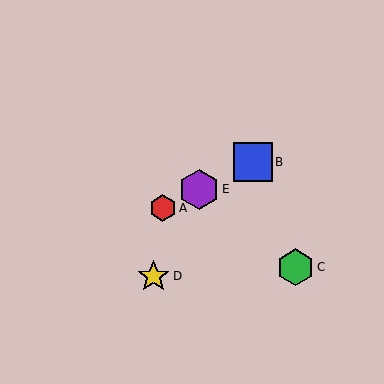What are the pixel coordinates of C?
Object C is at (295, 267).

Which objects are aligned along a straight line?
Objects A, B, E are aligned along a straight line.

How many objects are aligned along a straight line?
3 objects (A, B, E) are aligned along a straight line.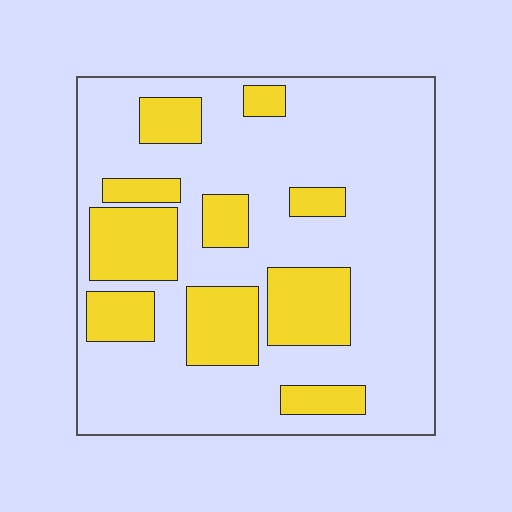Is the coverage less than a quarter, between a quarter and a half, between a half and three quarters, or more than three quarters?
Between a quarter and a half.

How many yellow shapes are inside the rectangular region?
10.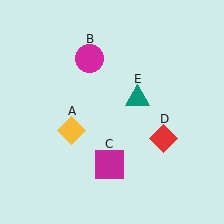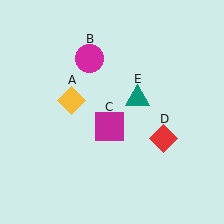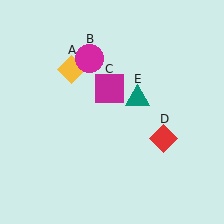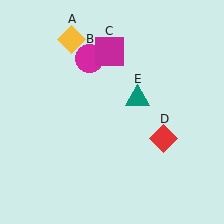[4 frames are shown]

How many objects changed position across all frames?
2 objects changed position: yellow diamond (object A), magenta square (object C).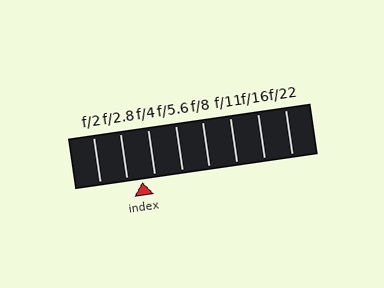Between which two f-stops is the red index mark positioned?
The index mark is between f/2.8 and f/4.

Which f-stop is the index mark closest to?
The index mark is closest to f/4.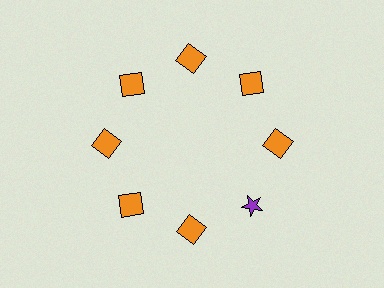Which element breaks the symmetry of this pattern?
The purple star at roughly the 4 o'clock position breaks the symmetry. All other shapes are orange squares.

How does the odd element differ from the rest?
It differs in both color (purple instead of orange) and shape (star instead of square).